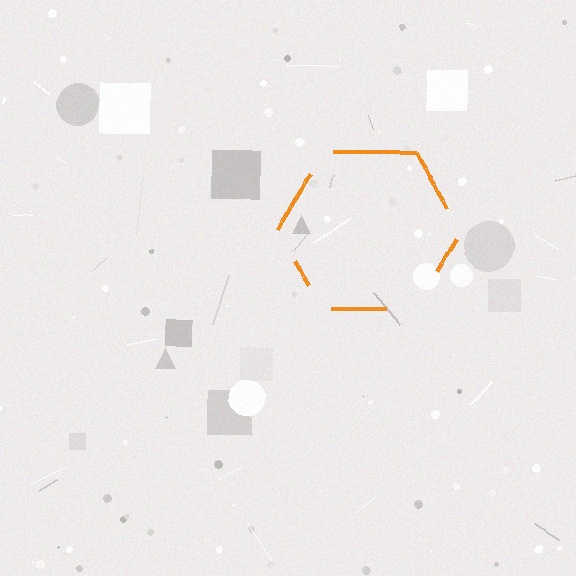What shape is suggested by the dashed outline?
The dashed outline suggests a hexagon.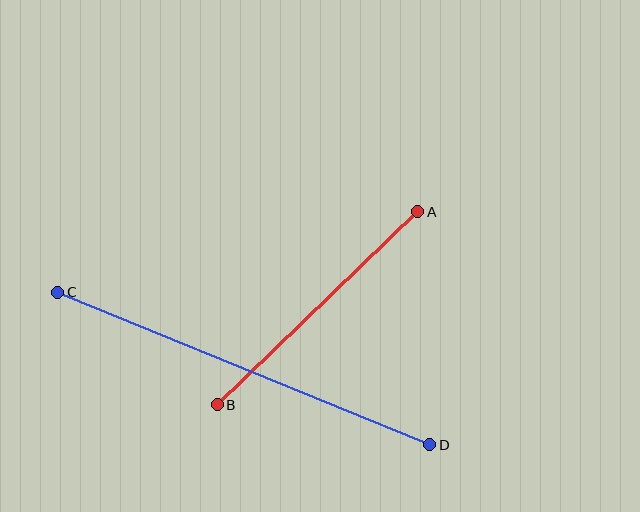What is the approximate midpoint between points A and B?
The midpoint is at approximately (317, 308) pixels.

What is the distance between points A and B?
The distance is approximately 278 pixels.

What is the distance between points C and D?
The distance is approximately 402 pixels.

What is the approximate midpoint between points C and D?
The midpoint is at approximately (244, 368) pixels.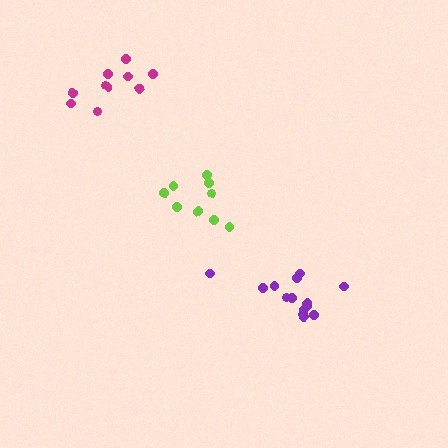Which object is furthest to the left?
The magenta cluster is leftmost.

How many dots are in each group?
Group 1: 9 dots, Group 2: 10 dots, Group 3: 14 dots (33 total).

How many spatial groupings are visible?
There are 3 spatial groupings.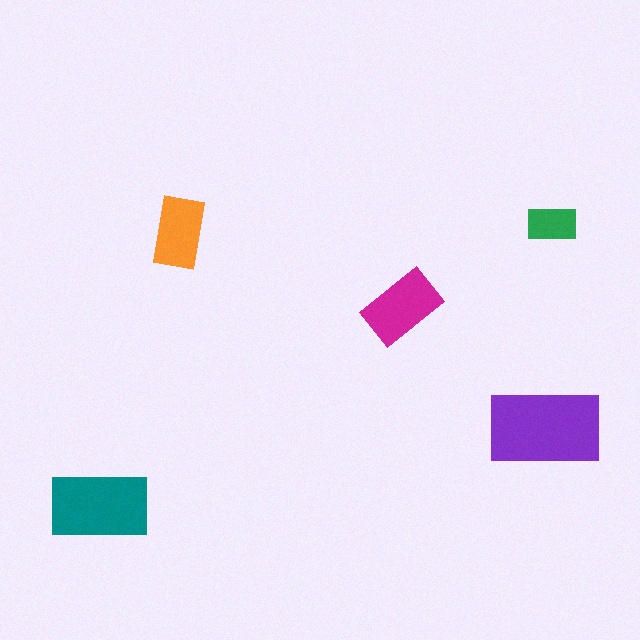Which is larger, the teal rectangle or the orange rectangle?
The teal one.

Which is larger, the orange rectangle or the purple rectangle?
The purple one.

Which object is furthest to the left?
The teal rectangle is leftmost.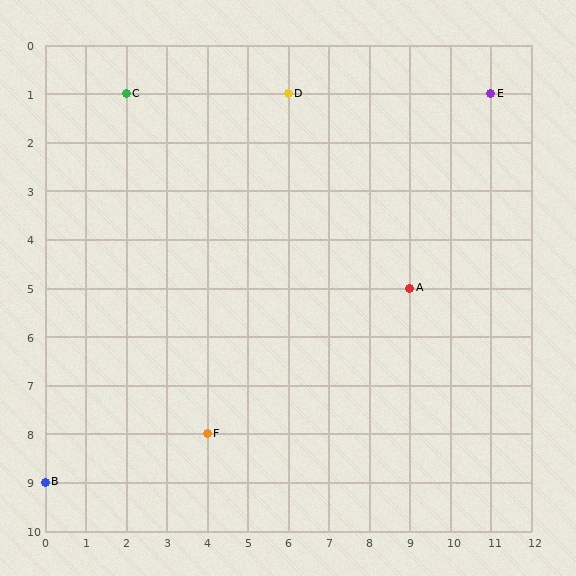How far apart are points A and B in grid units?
Points A and B are 9 columns and 4 rows apart (about 9.8 grid units diagonally).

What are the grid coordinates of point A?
Point A is at grid coordinates (9, 5).